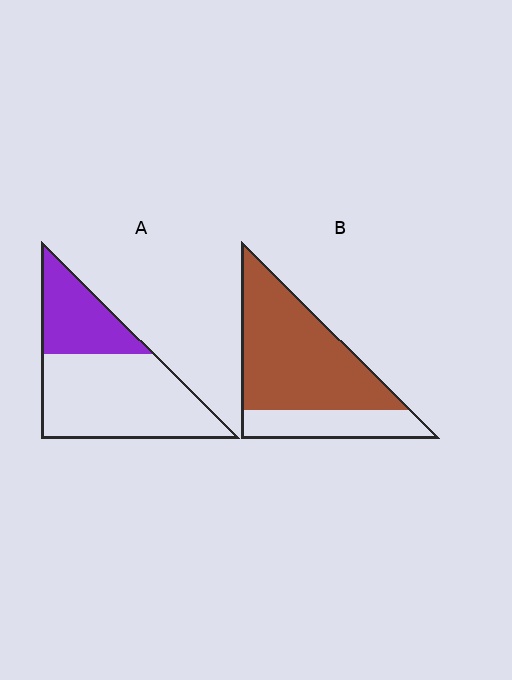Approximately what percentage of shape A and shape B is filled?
A is approximately 35% and B is approximately 75%.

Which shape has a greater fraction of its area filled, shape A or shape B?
Shape B.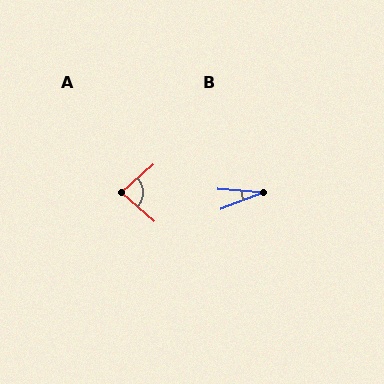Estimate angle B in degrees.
Approximately 26 degrees.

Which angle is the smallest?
B, at approximately 26 degrees.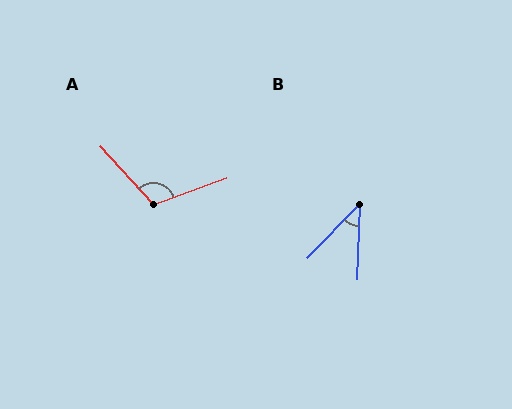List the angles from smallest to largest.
B (42°), A (112°).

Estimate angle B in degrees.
Approximately 42 degrees.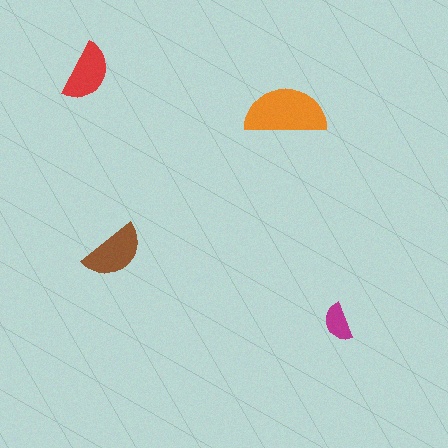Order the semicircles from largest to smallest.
the orange one, the brown one, the red one, the magenta one.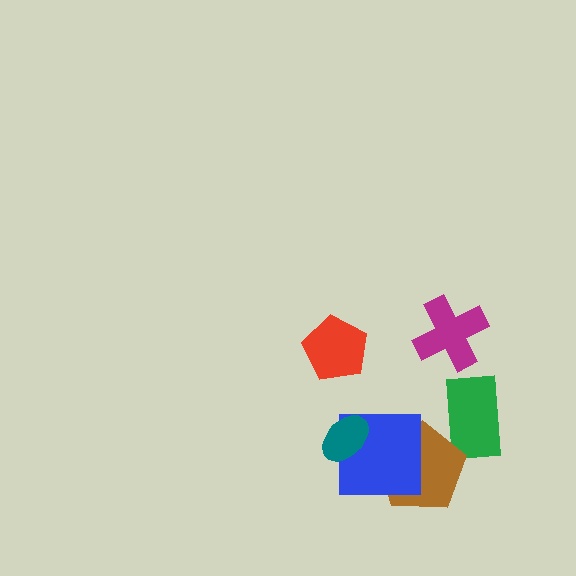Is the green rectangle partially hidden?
Yes, it is partially covered by another shape.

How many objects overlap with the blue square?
2 objects overlap with the blue square.